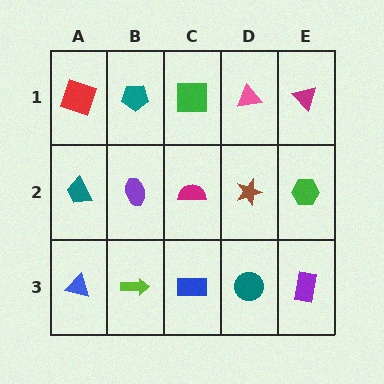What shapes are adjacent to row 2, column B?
A teal pentagon (row 1, column B), a lime arrow (row 3, column B), a teal trapezoid (row 2, column A), a magenta semicircle (row 2, column C).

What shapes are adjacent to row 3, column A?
A teal trapezoid (row 2, column A), a lime arrow (row 3, column B).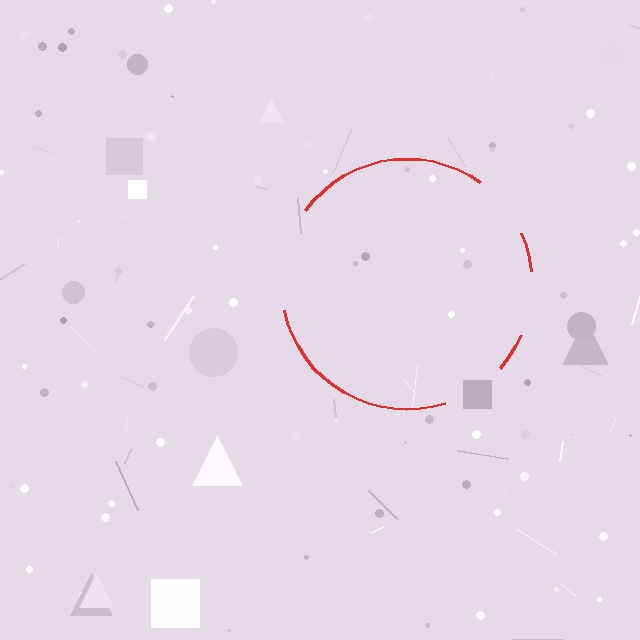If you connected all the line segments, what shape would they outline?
They would outline a circle.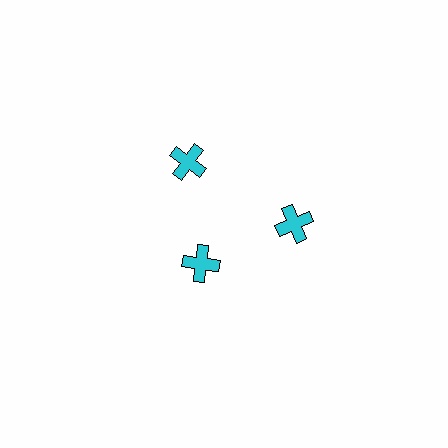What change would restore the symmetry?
The symmetry would be restored by moving it outward, back onto the ring so that all 3 crosses sit at equal angles and equal distance from the center.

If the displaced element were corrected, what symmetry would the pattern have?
It would have 3-fold rotational symmetry — the pattern would map onto itself every 120 degrees.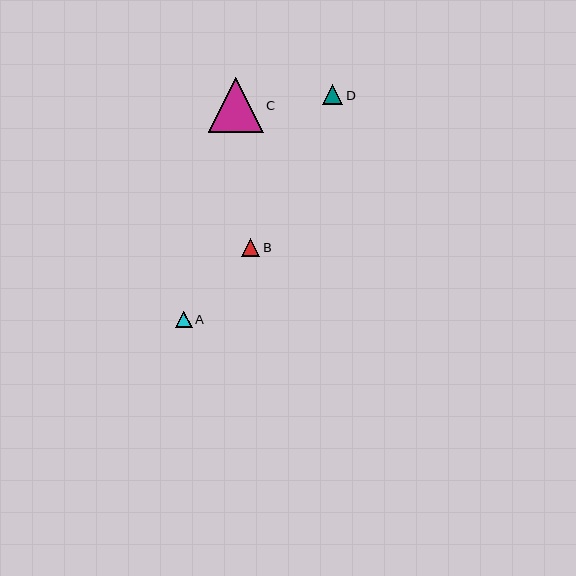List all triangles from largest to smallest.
From largest to smallest: C, D, B, A.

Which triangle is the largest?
Triangle C is the largest with a size of approximately 55 pixels.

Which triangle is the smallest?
Triangle A is the smallest with a size of approximately 16 pixels.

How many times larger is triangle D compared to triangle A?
Triangle D is approximately 1.2 times the size of triangle A.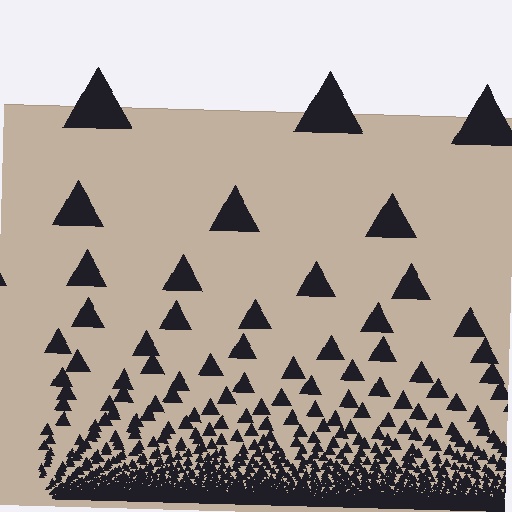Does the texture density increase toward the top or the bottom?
Density increases toward the bottom.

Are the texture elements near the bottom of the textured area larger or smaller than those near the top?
Smaller. The gradient is inverted — elements near the bottom are smaller and denser.